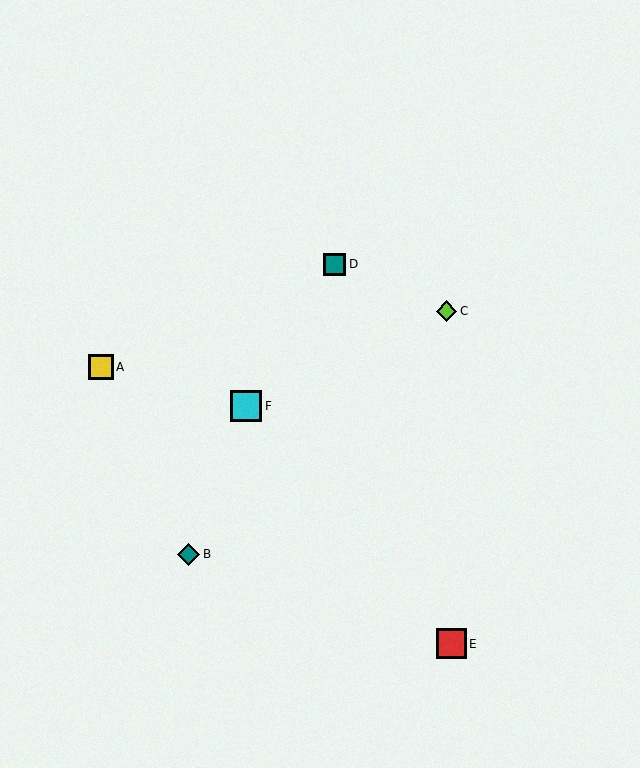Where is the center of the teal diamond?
The center of the teal diamond is at (188, 554).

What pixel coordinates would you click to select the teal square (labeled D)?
Click at (335, 264) to select the teal square D.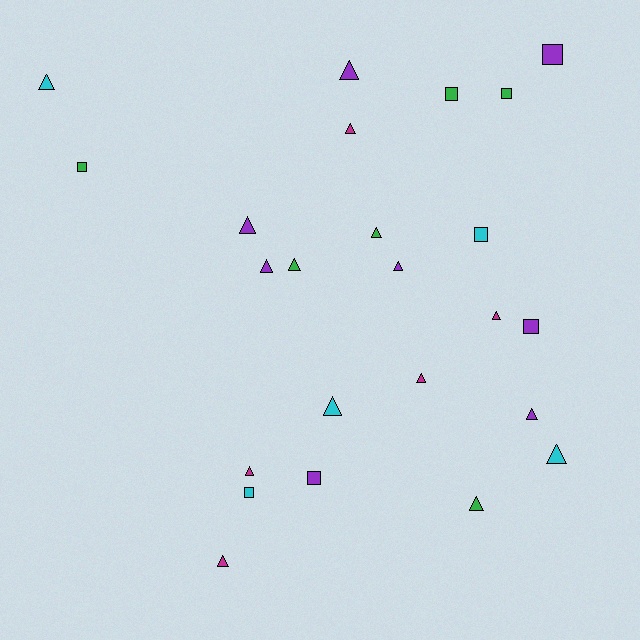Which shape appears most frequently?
Triangle, with 16 objects.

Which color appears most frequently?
Purple, with 8 objects.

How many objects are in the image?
There are 24 objects.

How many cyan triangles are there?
There are 3 cyan triangles.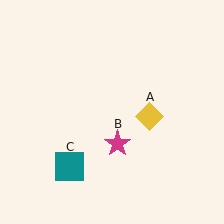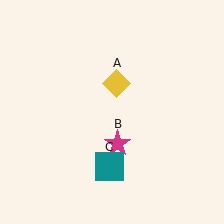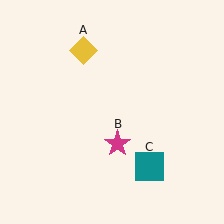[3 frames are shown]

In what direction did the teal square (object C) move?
The teal square (object C) moved right.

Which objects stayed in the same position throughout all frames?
Magenta star (object B) remained stationary.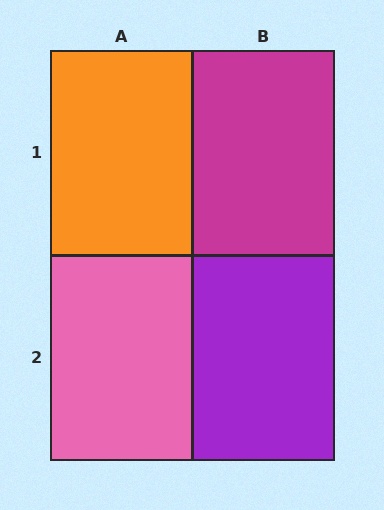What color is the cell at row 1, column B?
Magenta.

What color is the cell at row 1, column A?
Orange.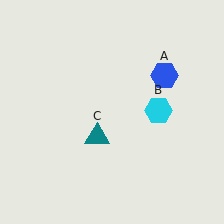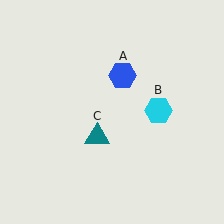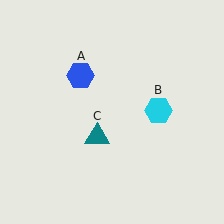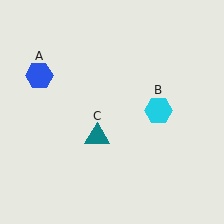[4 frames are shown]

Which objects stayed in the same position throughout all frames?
Cyan hexagon (object B) and teal triangle (object C) remained stationary.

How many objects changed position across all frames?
1 object changed position: blue hexagon (object A).